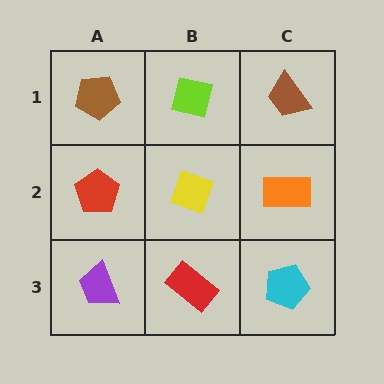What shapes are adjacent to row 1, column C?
An orange rectangle (row 2, column C), a lime square (row 1, column B).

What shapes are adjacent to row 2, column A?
A brown pentagon (row 1, column A), a purple trapezoid (row 3, column A), a yellow diamond (row 2, column B).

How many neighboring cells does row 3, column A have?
2.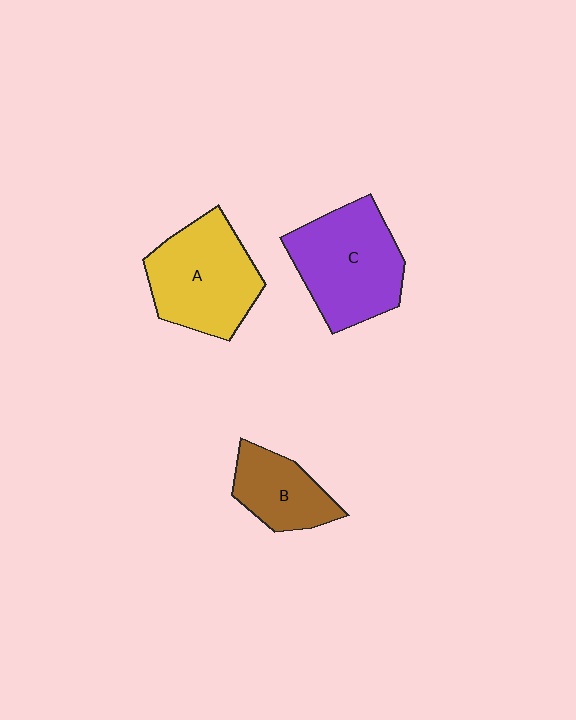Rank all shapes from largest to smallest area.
From largest to smallest: C (purple), A (yellow), B (brown).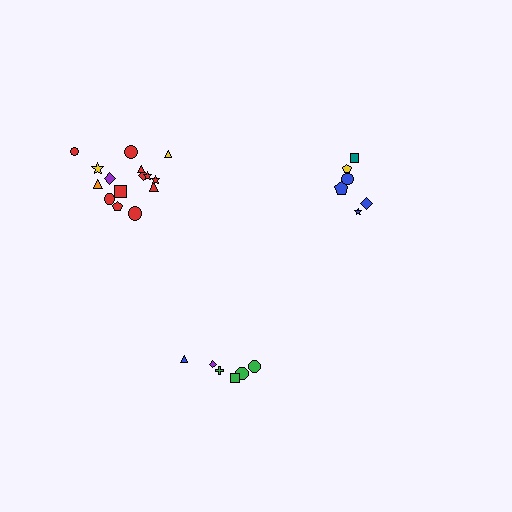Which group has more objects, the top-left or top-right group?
The top-left group.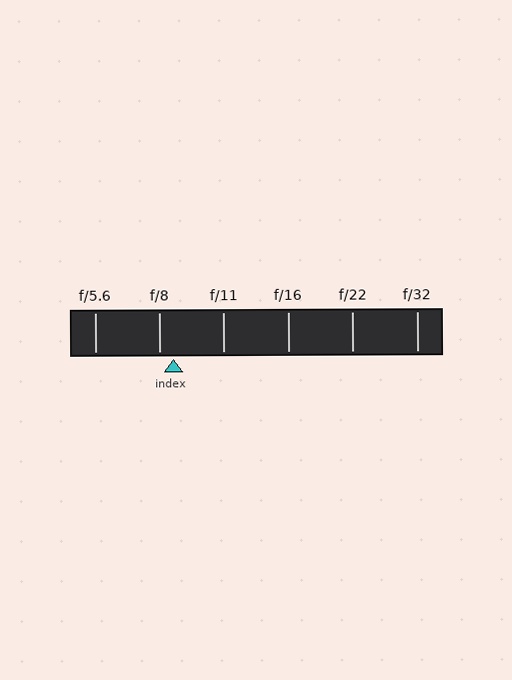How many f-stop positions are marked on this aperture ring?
There are 6 f-stop positions marked.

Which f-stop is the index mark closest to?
The index mark is closest to f/8.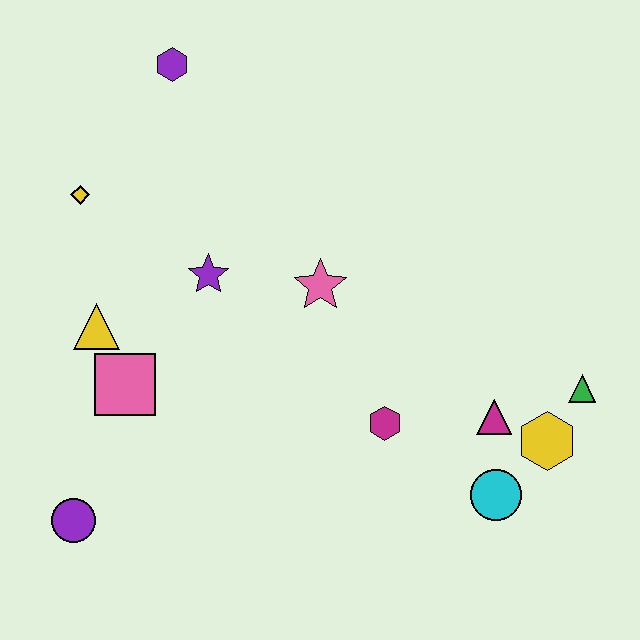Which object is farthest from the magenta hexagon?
The purple hexagon is farthest from the magenta hexagon.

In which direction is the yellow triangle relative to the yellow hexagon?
The yellow triangle is to the left of the yellow hexagon.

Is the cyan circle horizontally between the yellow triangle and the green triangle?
Yes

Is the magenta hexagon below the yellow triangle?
Yes